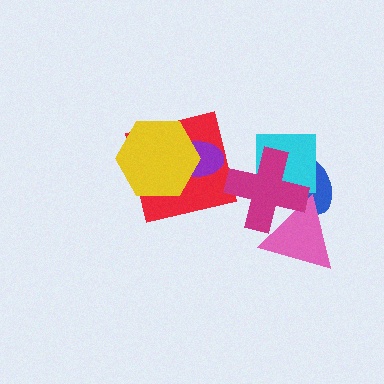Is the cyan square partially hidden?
Yes, it is partially covered by another shape.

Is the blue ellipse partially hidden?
Yes, it is partially covered by another shape.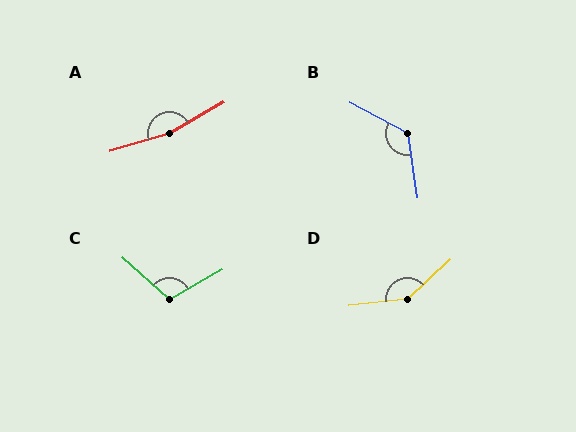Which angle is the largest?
A, at approximately 167 degrees.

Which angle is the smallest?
C, at approximately 109 degrees.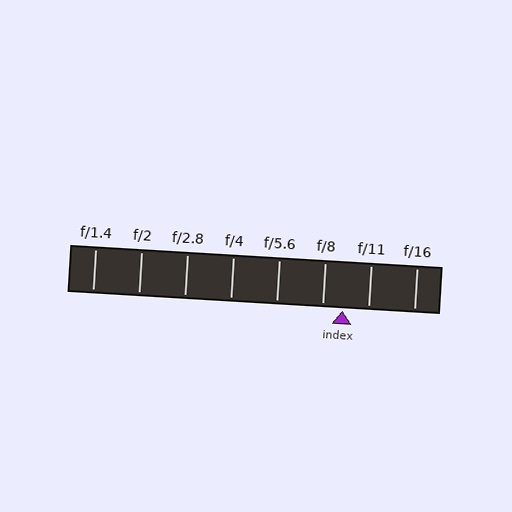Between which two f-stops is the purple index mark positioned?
The index mark is between f/8 and f/11.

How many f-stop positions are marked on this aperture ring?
There are 8 f-stop positions marked.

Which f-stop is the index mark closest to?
The index mark is closest to f/8.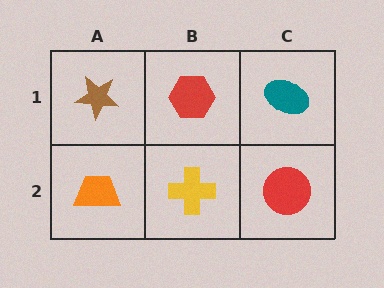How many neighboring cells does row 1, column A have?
2.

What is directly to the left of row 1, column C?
A red hexagon.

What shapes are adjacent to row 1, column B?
A yellow cross (row 2, column B), a brown star (row 1, column A), a teal ellipse (row 1, column C).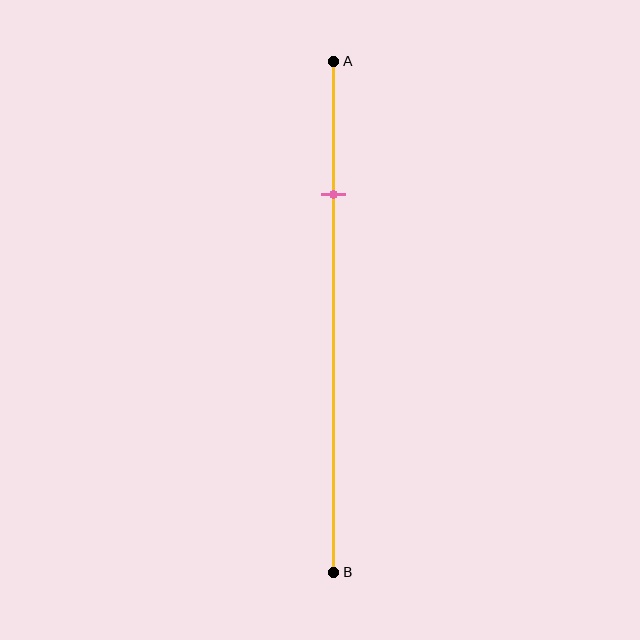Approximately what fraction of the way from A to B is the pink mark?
The pink mark is approximately 25% of the way from A to B.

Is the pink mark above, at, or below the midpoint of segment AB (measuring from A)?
The pink mark is above the midpoint of segment AB.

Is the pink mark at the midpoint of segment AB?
No, the mark is at about 25% from A, not at the 50% midpoint.